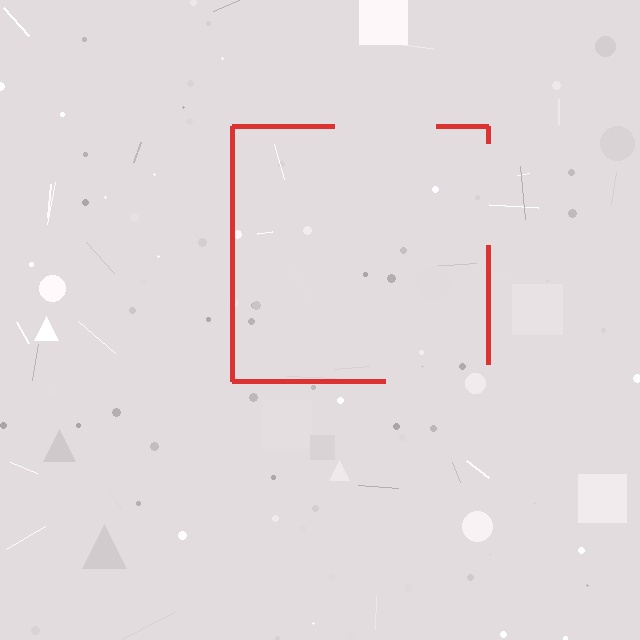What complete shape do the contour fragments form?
The contour fragments form a square.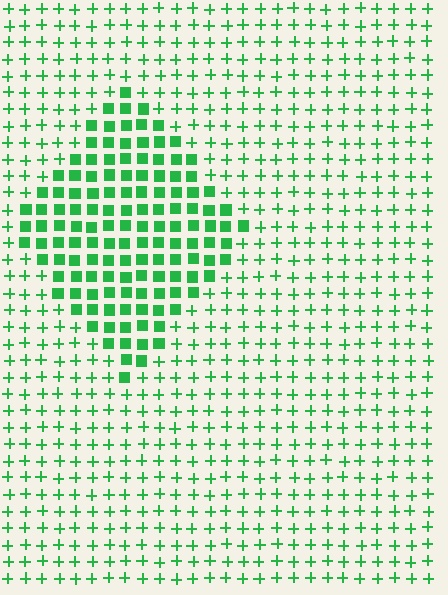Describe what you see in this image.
The image is filled with small green elements arranged in a uniform grid. A diamond-shaped region contains squares, while the surrounding area contains plus signs. The boundary is defined purely by the change in element shape.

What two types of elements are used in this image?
The image uses squares inside the diamond region and plus signs outside it.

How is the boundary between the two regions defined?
The boundary is defined by a change in element shape: squares inside vs. plus signs outside. All elements share the same color and spacing.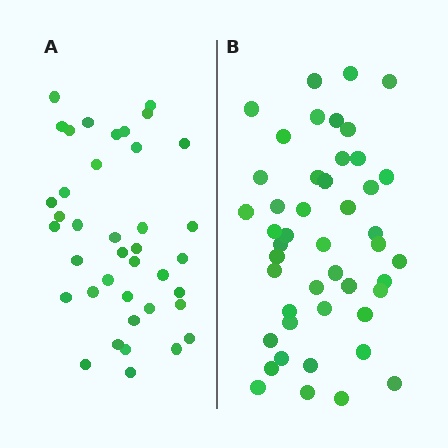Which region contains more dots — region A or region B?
Region B (the right region) has more dots.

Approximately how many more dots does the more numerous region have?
Region B has roughly 8 or so more dots than region A.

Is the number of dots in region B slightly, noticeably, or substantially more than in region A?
Region B has only slightly more — the two regions are fairly close. The ratio is roughly 1.2 to 1.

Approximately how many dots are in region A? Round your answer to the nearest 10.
About 40 dots. (The exact count is 39, which rounds to 40.)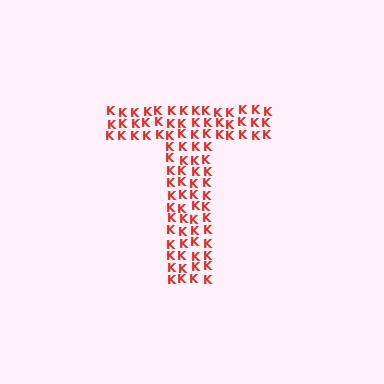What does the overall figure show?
The overall figure shows the letter T.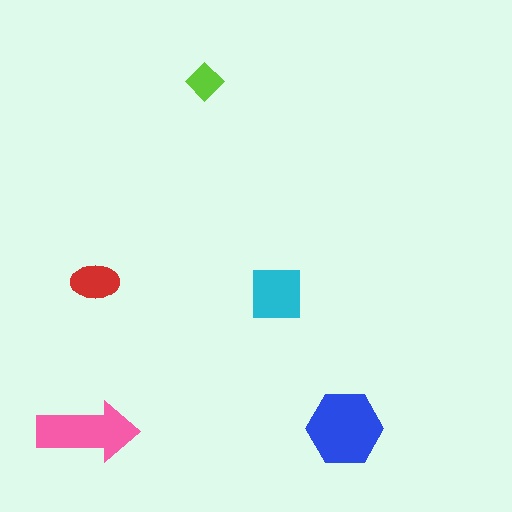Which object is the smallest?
The lime diamond.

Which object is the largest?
The blue hexagon.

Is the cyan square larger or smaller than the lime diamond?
Larger.